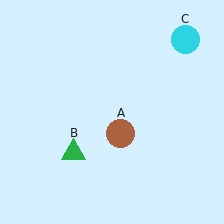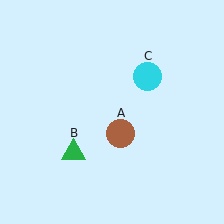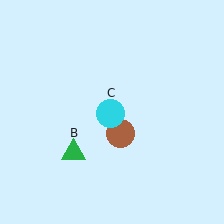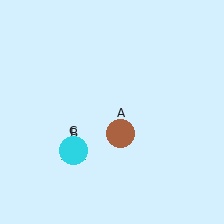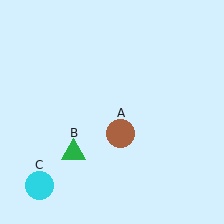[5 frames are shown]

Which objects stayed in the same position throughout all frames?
Brown circle (object A) and green triangle (object B) remained stationary.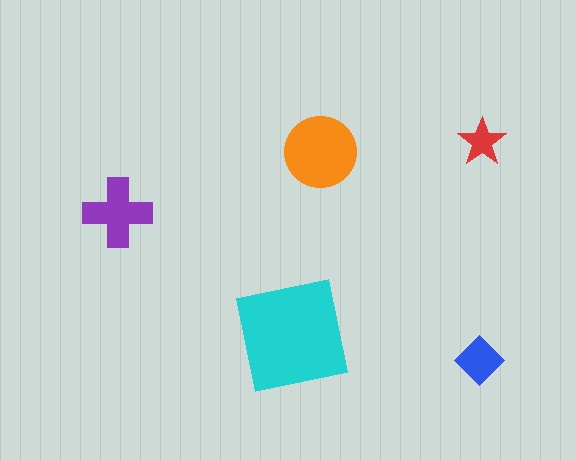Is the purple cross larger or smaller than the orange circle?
Smaller.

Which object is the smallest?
The red star.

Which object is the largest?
The cyan square.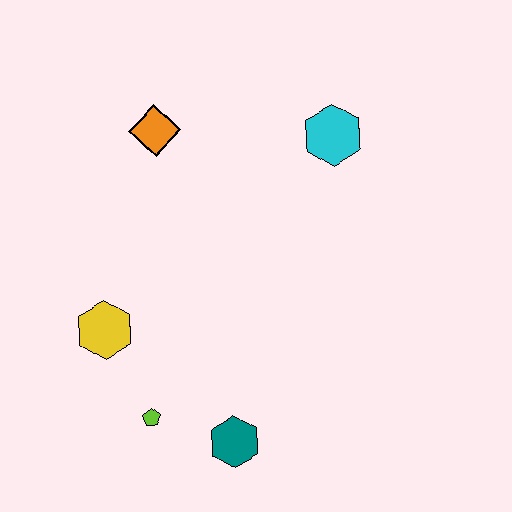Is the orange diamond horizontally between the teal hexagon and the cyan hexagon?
No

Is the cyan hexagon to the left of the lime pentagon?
No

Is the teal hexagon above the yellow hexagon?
No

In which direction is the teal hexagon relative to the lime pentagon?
The teal hexagon is to the right of the lime pentagon.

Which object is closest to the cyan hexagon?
The orange diamond is closest to the cyan hexagon.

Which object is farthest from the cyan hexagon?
The lime pentagon is farthest from the cyan hexagon.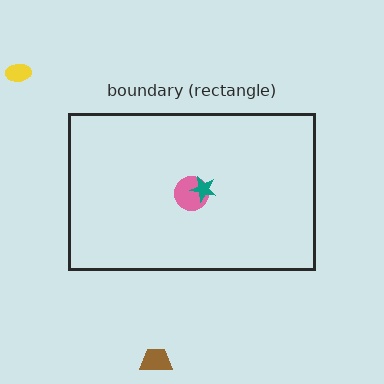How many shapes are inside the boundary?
2 inside, 2 outside.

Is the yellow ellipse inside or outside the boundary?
Outside.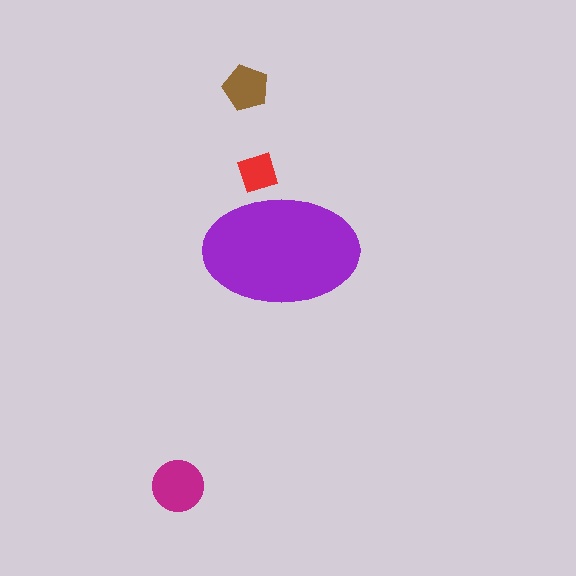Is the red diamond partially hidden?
Yes, the red diamond is partially hidden behind the purple ellipse.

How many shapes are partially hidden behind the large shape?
1 shape is partially hidden.